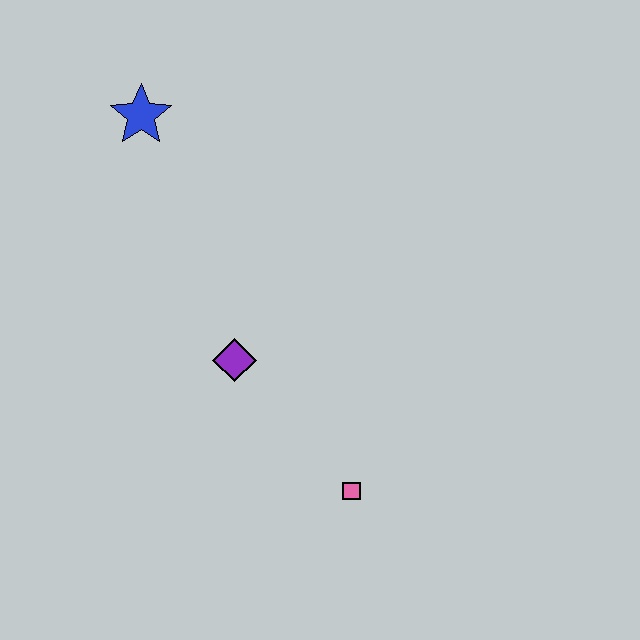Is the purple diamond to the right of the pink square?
No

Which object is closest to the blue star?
The purple diamond is closest to the blue star.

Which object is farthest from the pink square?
The blue star is farthest from the pink square.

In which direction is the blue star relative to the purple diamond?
The blue star is above the purple diamond.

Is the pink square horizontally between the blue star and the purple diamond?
No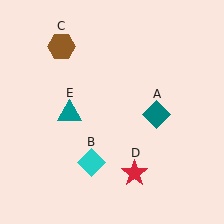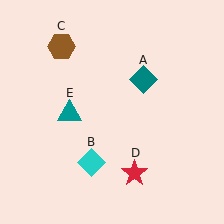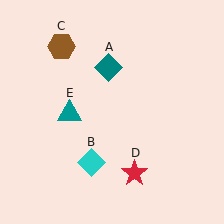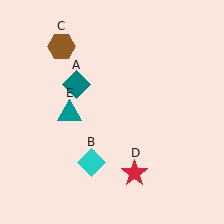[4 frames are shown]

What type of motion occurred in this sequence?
The teal diamond (object A) rotated counterclockwise around the center of the scene.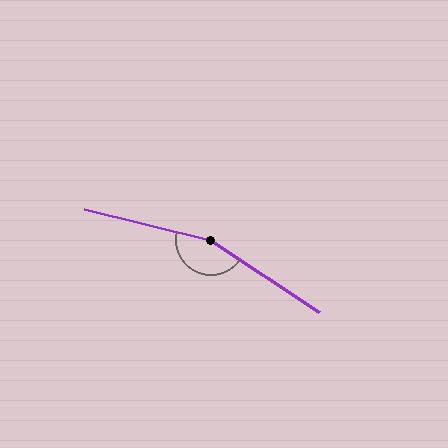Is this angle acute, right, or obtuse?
It is obtuse.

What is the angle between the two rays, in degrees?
Approximately 160 degrees.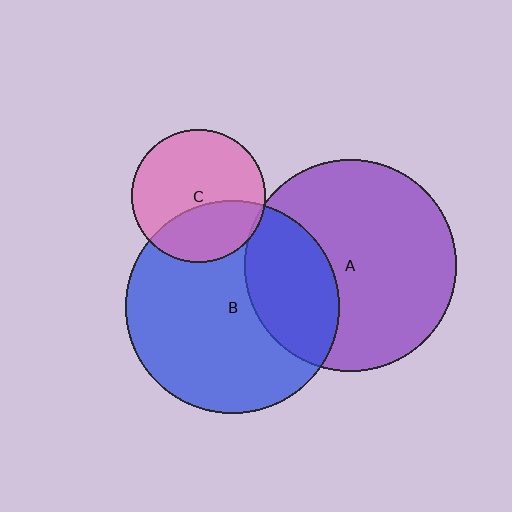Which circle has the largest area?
Circle B (blue).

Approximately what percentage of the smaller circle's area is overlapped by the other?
Approximately 35%.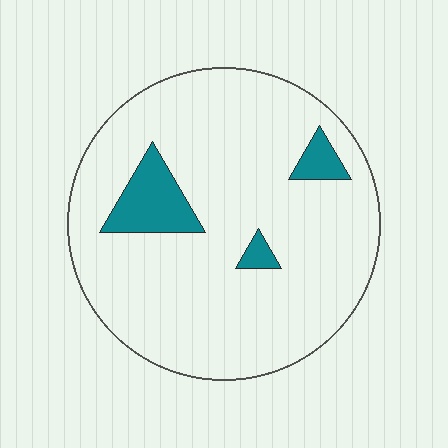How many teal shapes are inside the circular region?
3.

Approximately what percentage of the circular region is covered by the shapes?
Approximately 10%.